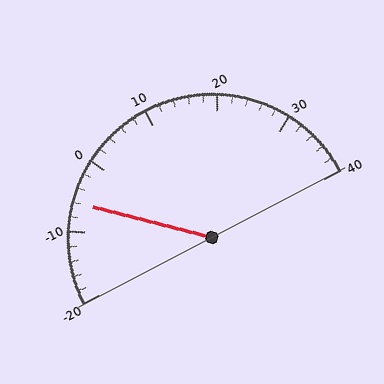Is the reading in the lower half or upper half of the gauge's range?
The reading is in the lower half of the range (-20 to 40).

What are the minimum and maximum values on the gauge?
The gauge ranges from -20 to 40.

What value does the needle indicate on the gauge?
The needle indicates approximately -6.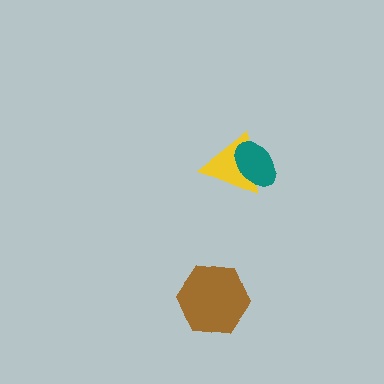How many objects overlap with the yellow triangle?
1 object overlaps with the yellow triangle.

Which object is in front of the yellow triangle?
The teal ellipse is in front of the yellow triangle.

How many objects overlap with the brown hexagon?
0 objects overlap with the brown hexagon.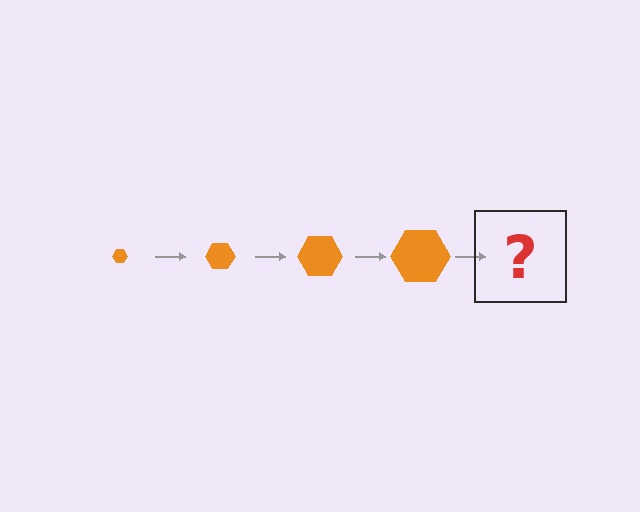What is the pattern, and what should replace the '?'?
The pattern is that the hexagon gets progressively larger each step. The '?' should be an orange hexagon, larger than the previous one.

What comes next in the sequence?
The next element should be an orange hexagon, larger than the previous one.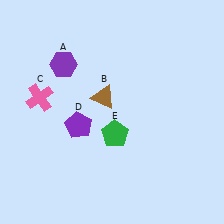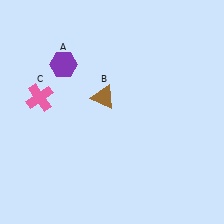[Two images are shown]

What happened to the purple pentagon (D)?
The purple pentagon (D) was removed in Image 2. It was in the bottom-left area of Image 1.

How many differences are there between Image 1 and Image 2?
There are 2 differences between the two images.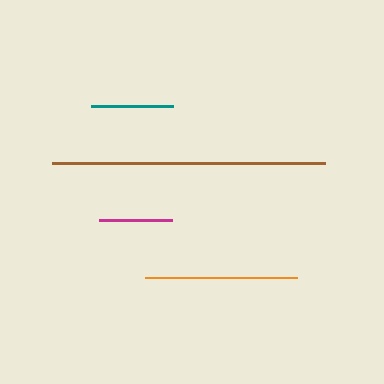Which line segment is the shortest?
The magenta line is the shortest at approximately 72 pixels.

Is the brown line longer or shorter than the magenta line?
The brown line is longer than the magenta line.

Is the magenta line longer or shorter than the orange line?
The orange line is longer than the magenta line.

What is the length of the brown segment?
The brown segment is approximately 273 pixels long.